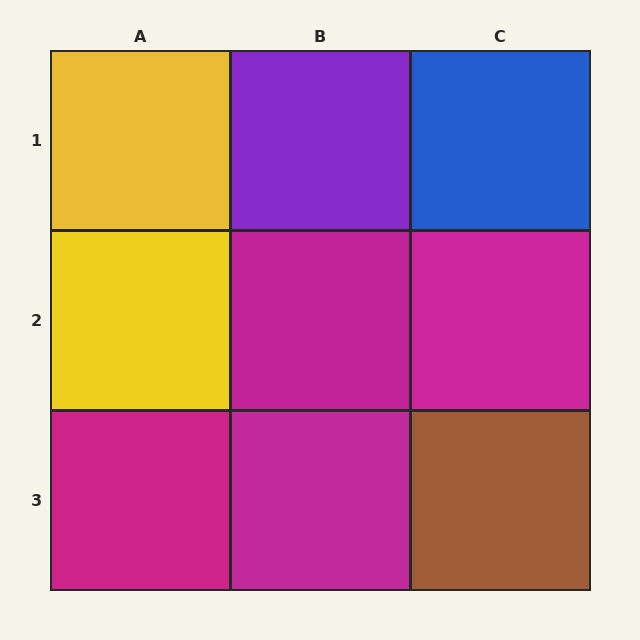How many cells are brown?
1 cell is brown.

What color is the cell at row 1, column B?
Purple.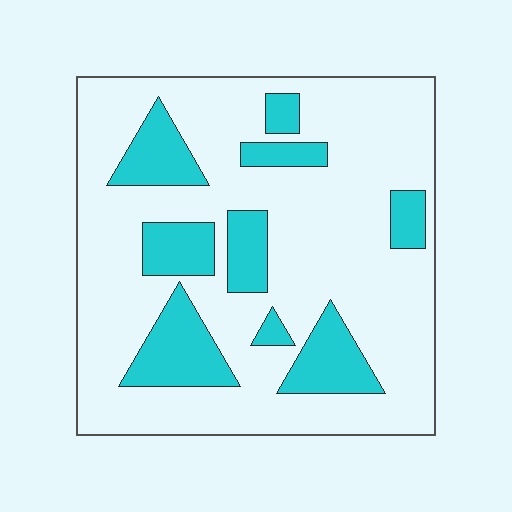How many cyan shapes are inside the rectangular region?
9.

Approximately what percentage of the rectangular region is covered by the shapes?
Approximately 25%.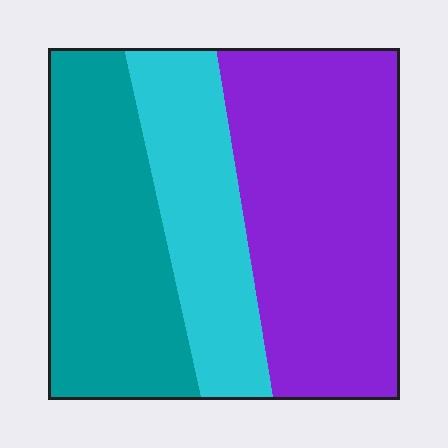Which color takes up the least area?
Cyan, at roughly 25%.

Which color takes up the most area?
Purple, at roughly 45%.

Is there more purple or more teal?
Purple.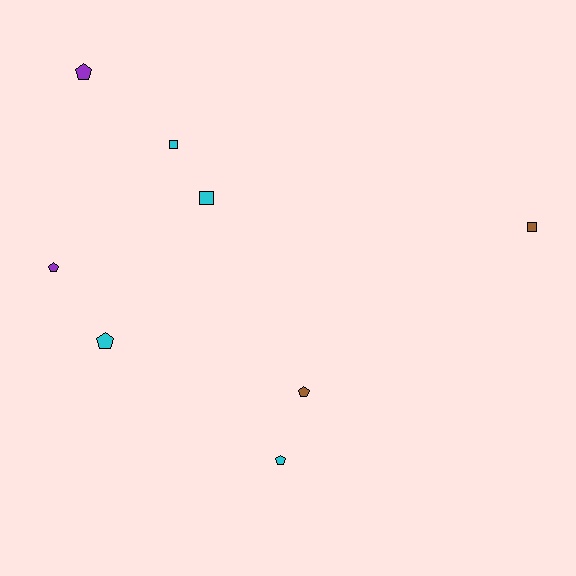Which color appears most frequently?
Cyan, with 4 objects.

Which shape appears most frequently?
Pentagon, with 5 objects.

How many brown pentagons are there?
There is 1 brown pentagon.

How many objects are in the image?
There are 8 objects.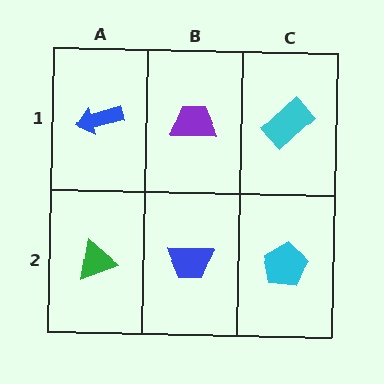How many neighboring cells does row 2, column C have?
2.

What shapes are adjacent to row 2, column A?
A blue arrow (row 1, column A), a blue trapezoid (row 2, column B).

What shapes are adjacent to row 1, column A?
A green triangle (row 2, column A), a purple trapezoid (row 1, column B).